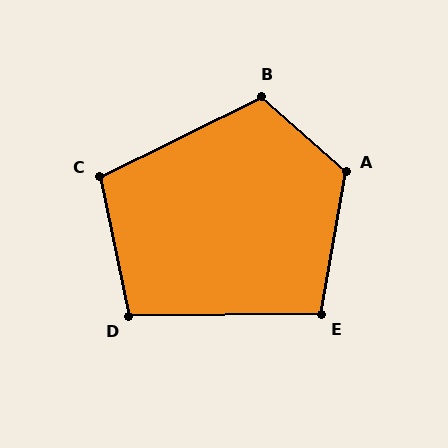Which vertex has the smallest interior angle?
E, at approximately 100 degrees.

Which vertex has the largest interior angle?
A, at approximately 122 degrees.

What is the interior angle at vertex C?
Approximately 105 degrees (obtuse).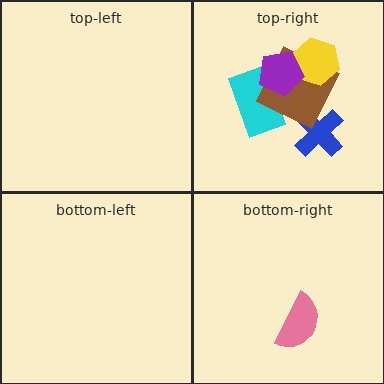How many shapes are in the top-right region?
5.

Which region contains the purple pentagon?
The top-right region.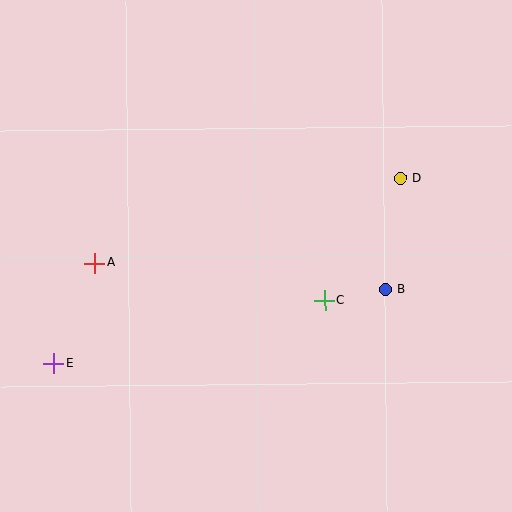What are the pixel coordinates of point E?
Point E is at (54, 363).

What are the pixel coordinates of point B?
Point B is at (385, 289).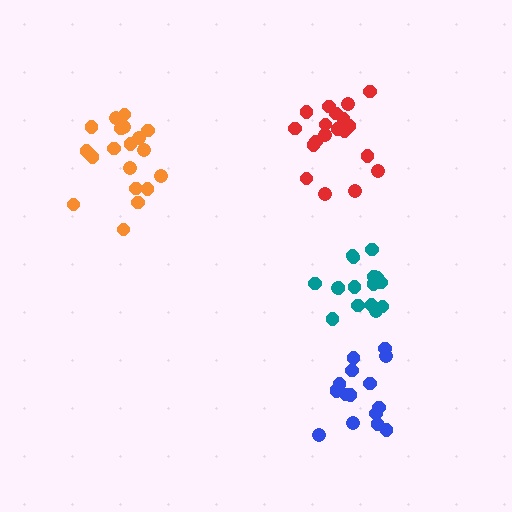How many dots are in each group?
Group 1: 16 dots, Group 2: 20 dots, Group 3: 20 dots, Group 4: 16 dots (72 total).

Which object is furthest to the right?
The blue cluster is rightmost.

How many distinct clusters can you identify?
There are 4 distinct clusters.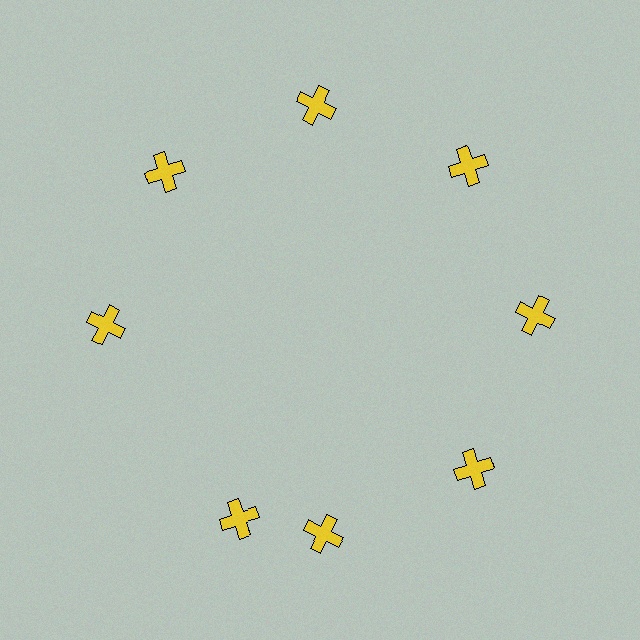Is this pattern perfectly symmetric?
No. The 8 yellow crosses are arranged in a ring, but one element near the 8 o'clock position is rotated out of alignment along the ring, breaking the 8-fold rotational symmetry.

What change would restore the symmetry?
The symmetry would be restored by rotating it back into even spacing with its neighbors so that all 8 crosses sit at equal angles and equal distance from the center.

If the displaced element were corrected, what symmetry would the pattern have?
It would have 8-fold rotational symmetry — the pattern would map onto itself every 45 degrees.